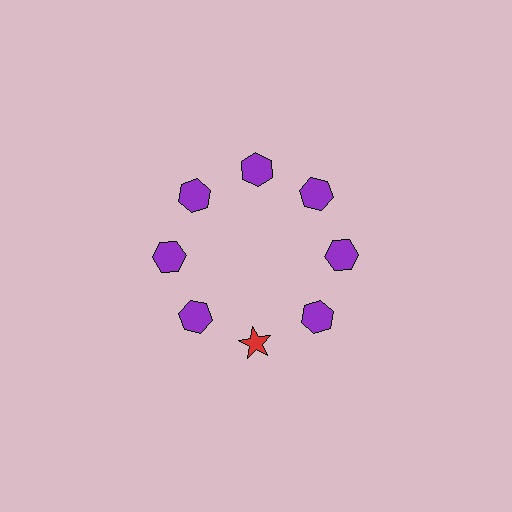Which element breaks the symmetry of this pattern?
The red star at roughly the 6 o'clock position breaks the symmetry. All other shapes are purple hexagons.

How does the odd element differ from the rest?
It differs in both color (red instead of purple) and shape (star instead of hexagon).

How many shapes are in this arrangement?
There are 8 shapes arranged in a ring pattern.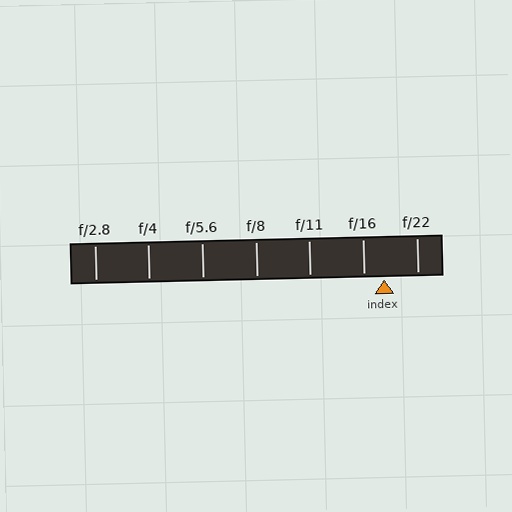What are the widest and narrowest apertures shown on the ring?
The widest aperture shown is f/2.8 and the narrowest is f/22.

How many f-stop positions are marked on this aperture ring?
There are 7 f-stop positions marked.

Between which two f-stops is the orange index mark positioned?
The index mark is between f/16 and f/22.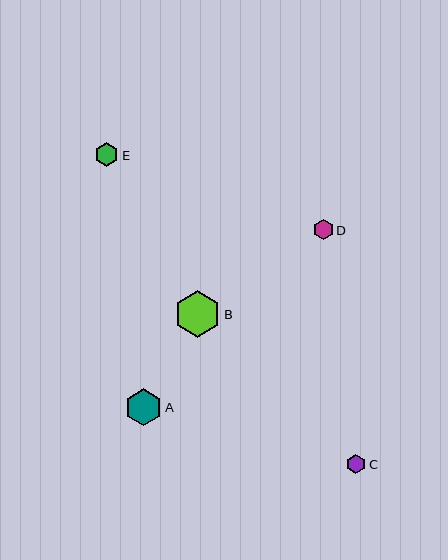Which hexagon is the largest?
Hexagon B is the largest with a size of approximately 47 pixels.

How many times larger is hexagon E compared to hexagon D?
Hexagon E is approximately 1.2 times the size of hexagon D.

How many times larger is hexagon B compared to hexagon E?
Hexagon B is approximately 2.0 times the size of hexagon E.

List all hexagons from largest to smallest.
From largest to smallest: B, A, E, D, C.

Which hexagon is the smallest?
Hexagon C is the smallest with a size of approximately 20 pixels.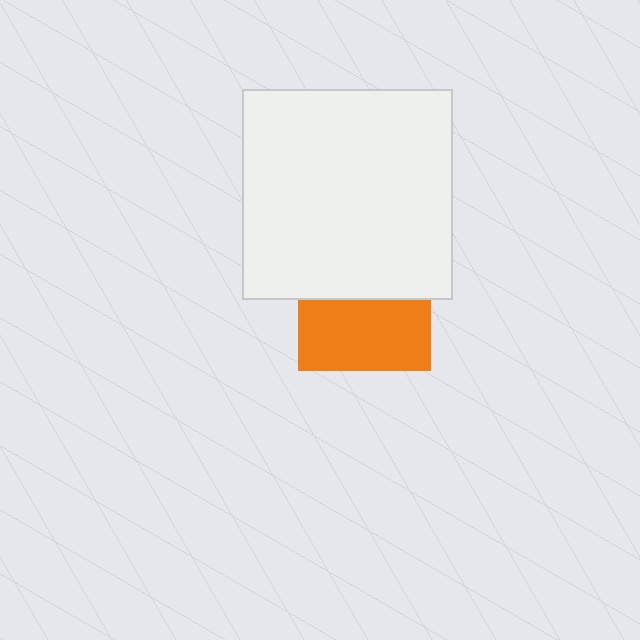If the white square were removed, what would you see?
You would see the complete orange square.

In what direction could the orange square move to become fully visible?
The orange square could move down. That would shift it out from behind the white square entirely.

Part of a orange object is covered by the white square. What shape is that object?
It is a square.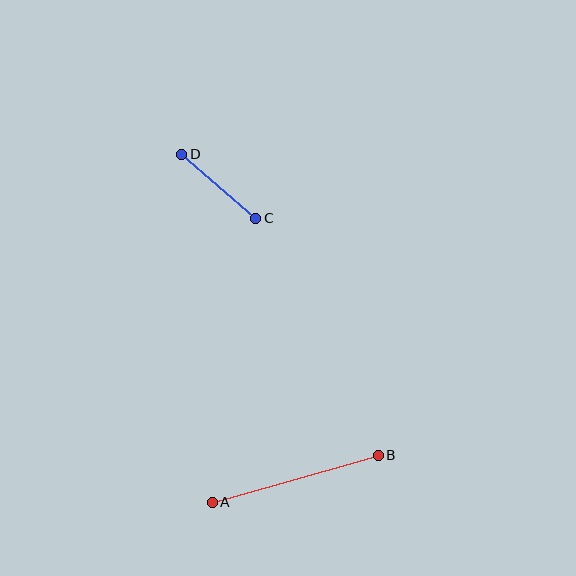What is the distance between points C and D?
The distance is approximately 98 pixels.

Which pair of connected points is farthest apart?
Points A and B are farthest apart.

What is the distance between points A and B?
The distance is approximately 172 pixels.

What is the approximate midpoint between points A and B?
The midpoint is at approximately (295, 479) pixels.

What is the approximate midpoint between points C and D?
The midpoint is at approximately (219, 186) pixels.